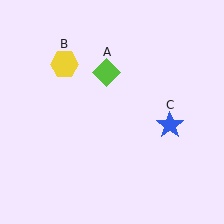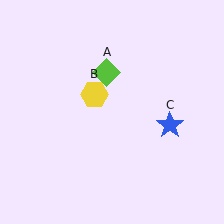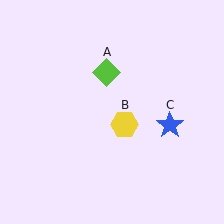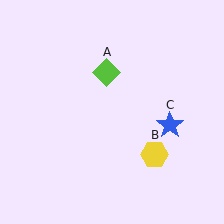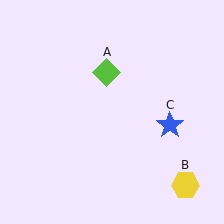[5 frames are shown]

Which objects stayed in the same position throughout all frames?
Lime diamond (object A) and blue star (object C) remained stationary.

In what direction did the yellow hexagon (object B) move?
The yellow hexagon (object B) moved down and to the right.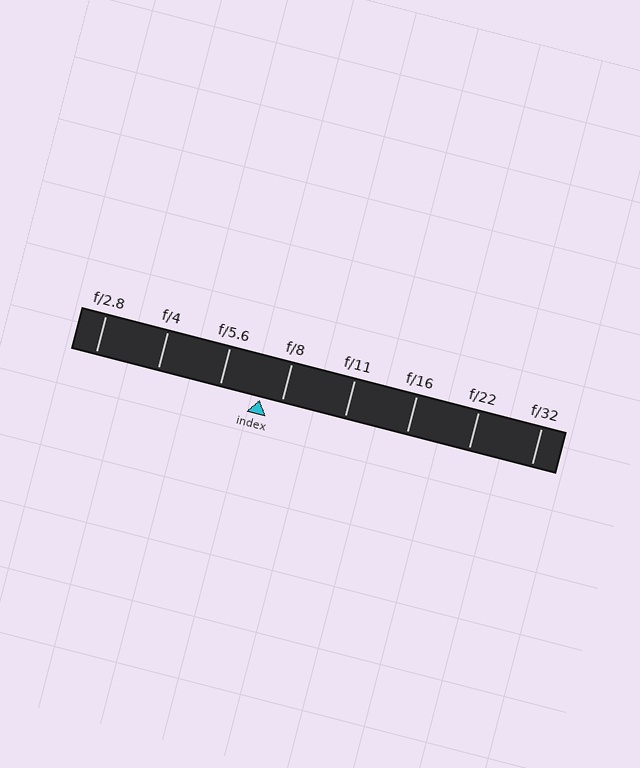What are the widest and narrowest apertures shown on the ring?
The widest aperture shown is f/2.8 and the narrowest is f/32.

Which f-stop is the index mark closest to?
The index mark is closest to f/8.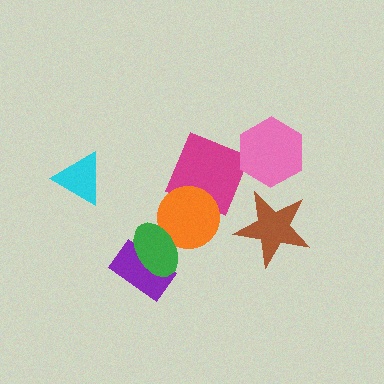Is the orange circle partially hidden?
Yes, it is partially covered by another shape.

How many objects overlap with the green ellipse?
2 objects overlap with the green ellipse.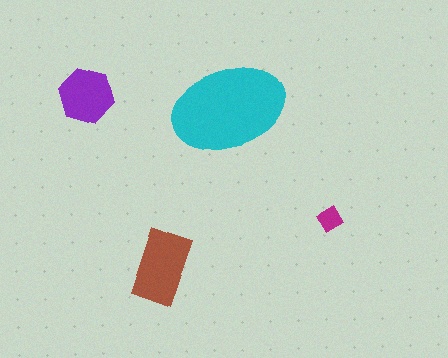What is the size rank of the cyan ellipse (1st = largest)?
1st.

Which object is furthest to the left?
The purple hexagon is leftmost.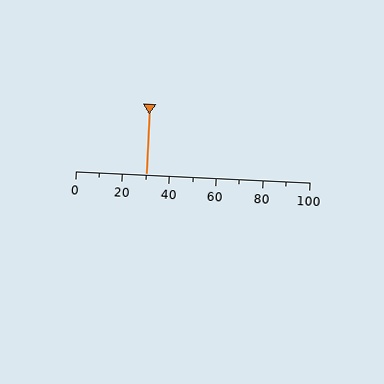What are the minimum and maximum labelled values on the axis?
The axis runs from 0 to 100.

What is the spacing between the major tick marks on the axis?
The major ticks are spaced 20 apart.